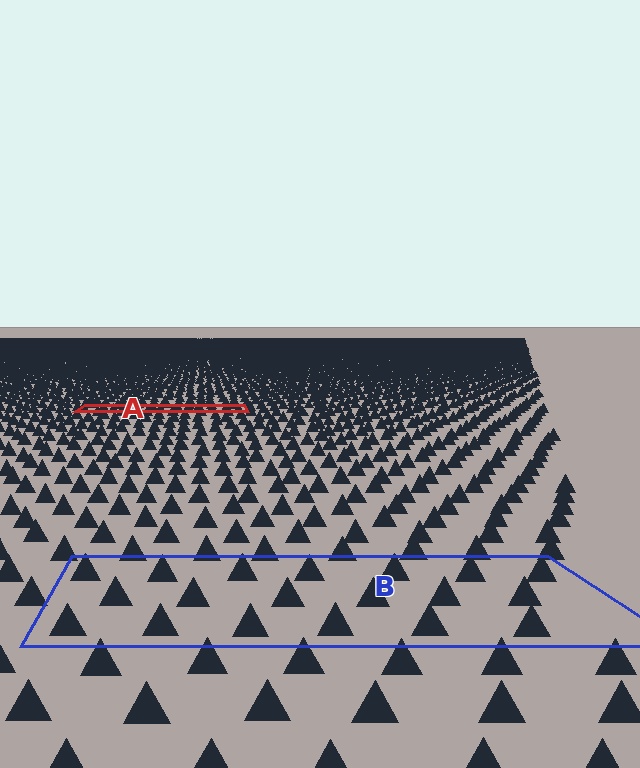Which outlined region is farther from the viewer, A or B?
Region A is farther from the viewer — the texture elements inside it appear smaller and more densely packed.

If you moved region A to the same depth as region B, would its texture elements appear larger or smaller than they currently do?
They would appear larger. At a closer depth, the same texture elements are projected at a bigger on-screen size.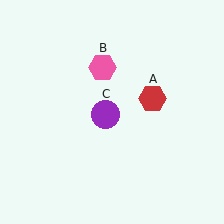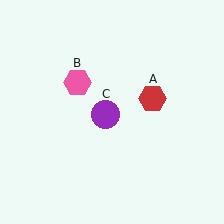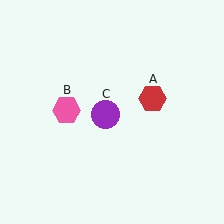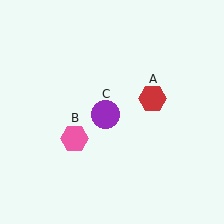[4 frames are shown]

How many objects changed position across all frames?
1 object changed position: pink hexagon (object B).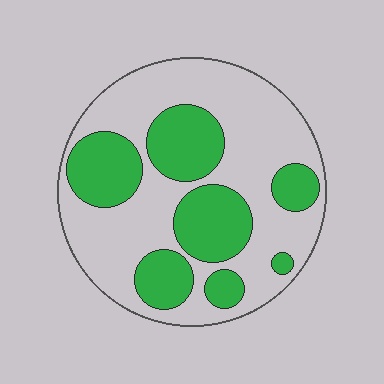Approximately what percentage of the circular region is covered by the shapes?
Approximately 35%.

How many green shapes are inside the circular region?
7.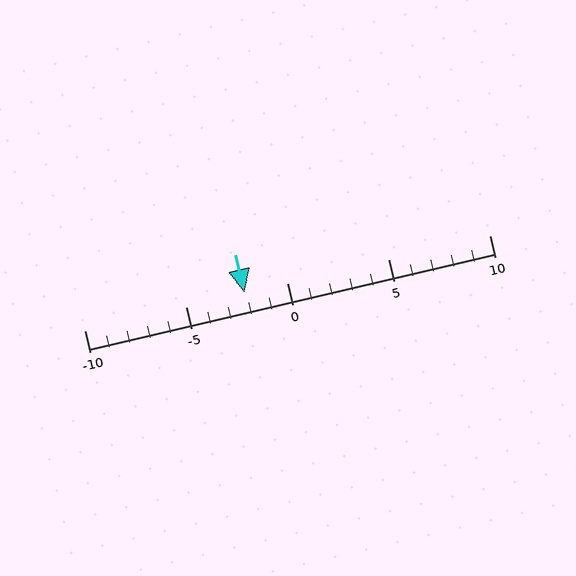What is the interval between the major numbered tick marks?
The major tick marks are spaced 5 units apart.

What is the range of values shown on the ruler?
The ruler shows values from -10 to 10.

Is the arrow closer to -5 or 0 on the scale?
The arrow is closer to 0.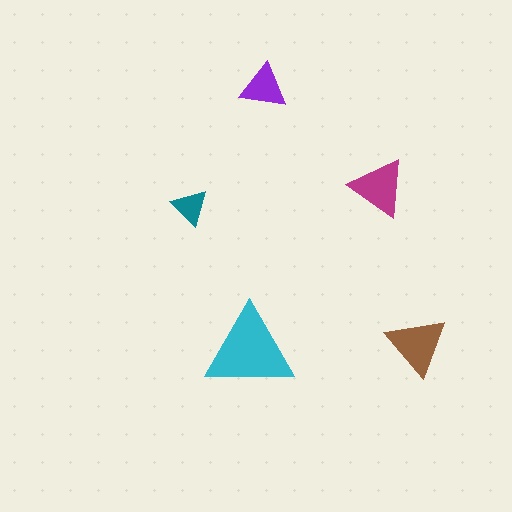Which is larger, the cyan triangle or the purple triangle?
The cyan one.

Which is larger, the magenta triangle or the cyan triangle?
The cyan one.